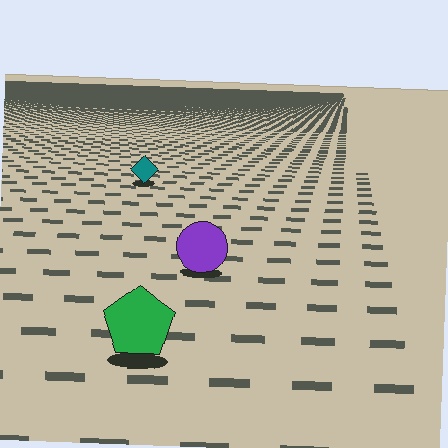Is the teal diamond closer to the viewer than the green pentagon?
No. The green pentagon is closer — you can tell from the texture gradient: the ground texture is coarser near it.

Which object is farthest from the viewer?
The teal diamond is farthest from the viewer. It appears smaller and the ground texture around it is denser.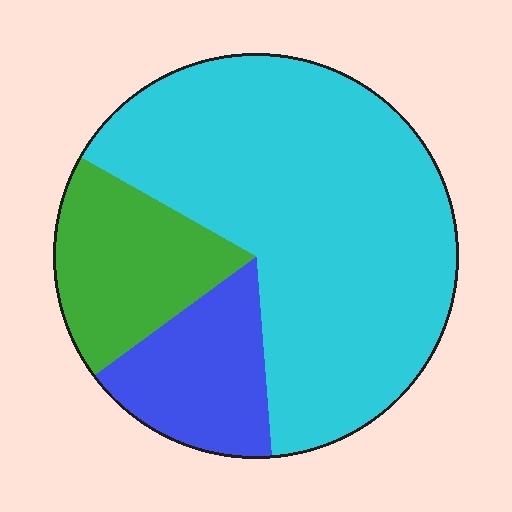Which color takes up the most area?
Cyan, at roughly 65%.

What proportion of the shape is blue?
Blue takes up less than a sixth of the shape.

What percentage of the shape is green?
Green takes up about one fifth (1/5) of the shape.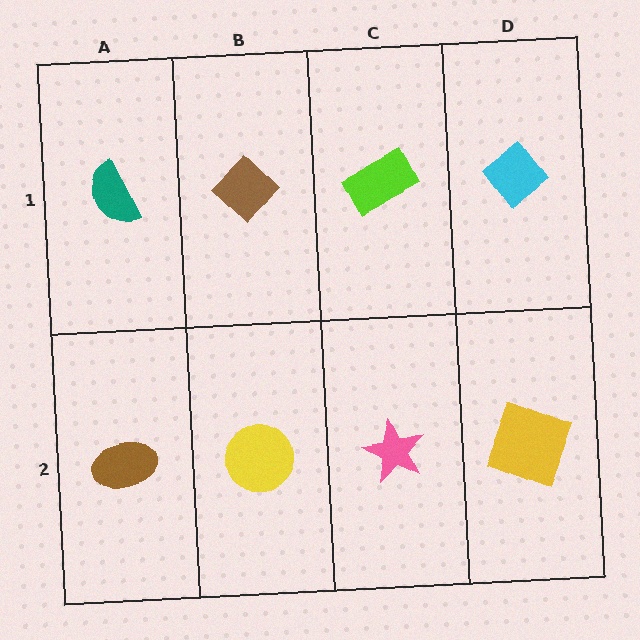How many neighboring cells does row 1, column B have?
3.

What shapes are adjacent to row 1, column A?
A brown ellipse (row 2, column A), a brown diamond (row 1, column B).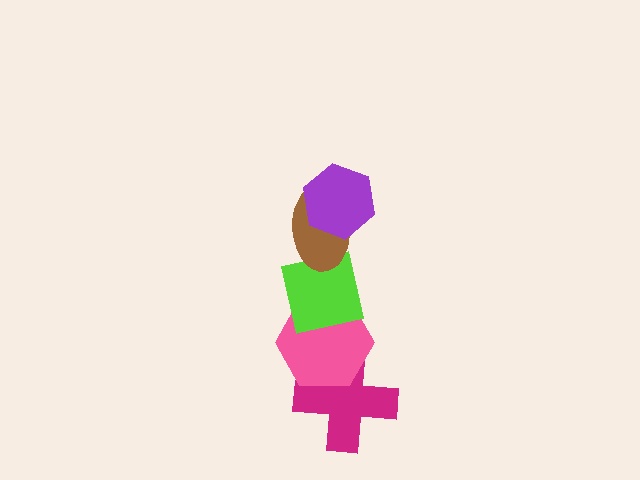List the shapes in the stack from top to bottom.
From top to bottom: the purple hexagon, the brown ellipse, the lime square, the pink hexagon, the magenta cross.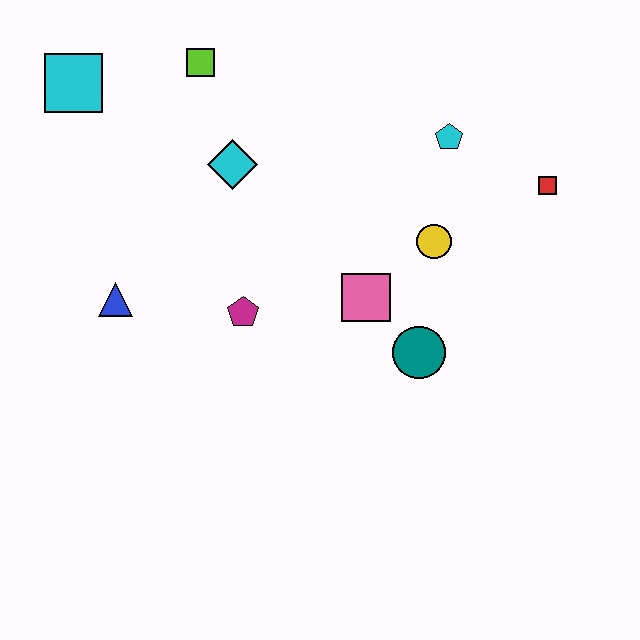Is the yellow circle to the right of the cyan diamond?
Yes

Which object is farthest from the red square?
The cyan square is farthest from the red square.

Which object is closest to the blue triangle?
The magenta pentagon is closest to the blue triangle.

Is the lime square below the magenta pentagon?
No